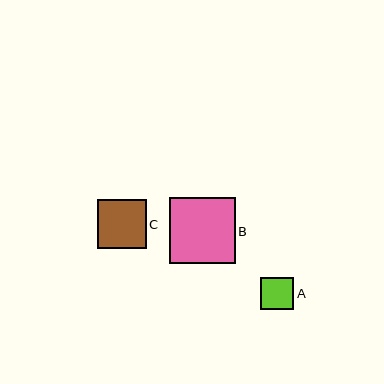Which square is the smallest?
Square A is the smallest with a size of approximately 33 pixels.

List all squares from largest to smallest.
From largest to smallest: B, C, A.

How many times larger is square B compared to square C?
Square B is approximately 1.3 times the size of square C.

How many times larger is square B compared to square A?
Square B is approximately 2.0 times the size of square A.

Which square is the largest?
Square B is the largest with a size of approximately 66 pixels.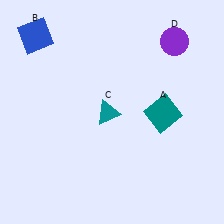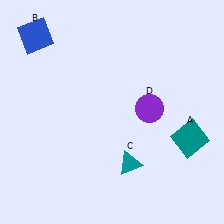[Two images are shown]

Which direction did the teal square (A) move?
The teal square (A) moved right.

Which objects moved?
The objects that moved are: the teal square (A), the teal triangle (C), the purple circle (D).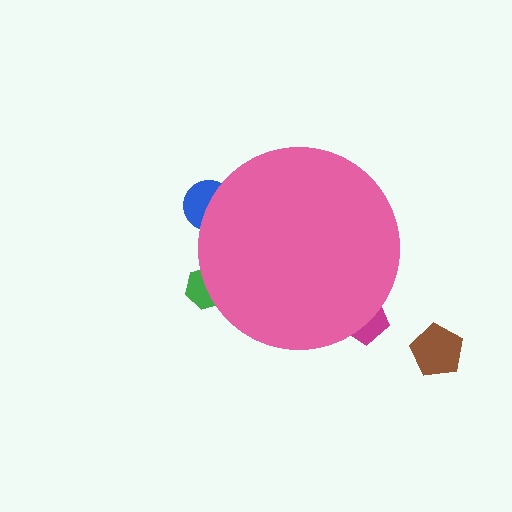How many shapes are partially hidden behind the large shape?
3 shapes are partially hidden.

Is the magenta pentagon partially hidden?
Yes, the magenta pentagon is partially hidden behind the pink circle.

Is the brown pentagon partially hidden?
No, the brown pentagon is fully visible.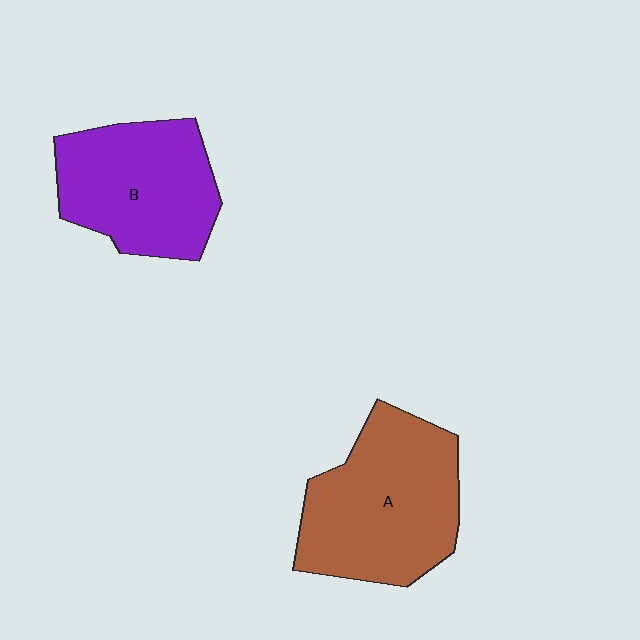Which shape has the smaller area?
Shape B (purple).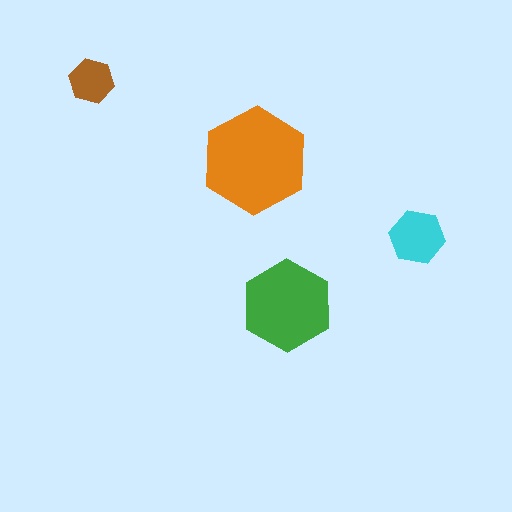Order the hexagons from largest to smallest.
the orange one, the green one, the cyan one, the brown one.